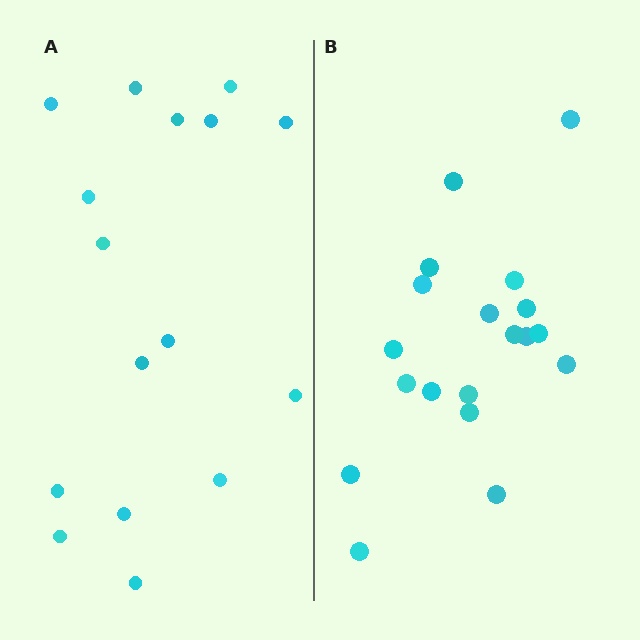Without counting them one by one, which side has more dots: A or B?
Region B (the right region) has more dots.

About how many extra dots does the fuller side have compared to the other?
Region B has just a few more — roughly 2 or 3 more dots than region A.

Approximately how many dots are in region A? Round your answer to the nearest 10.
About 20 dots. (The exact count is 16, which rounds to 20.)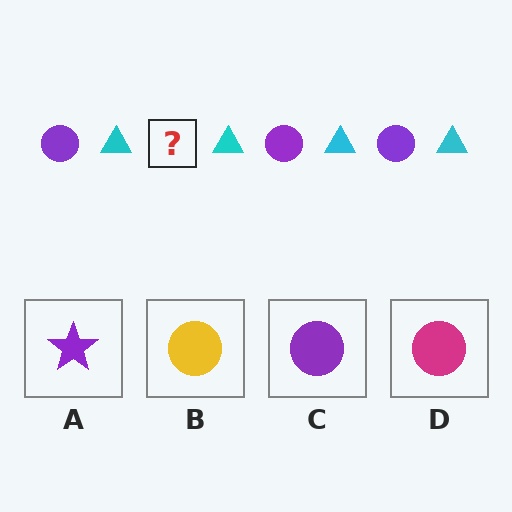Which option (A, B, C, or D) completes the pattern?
C.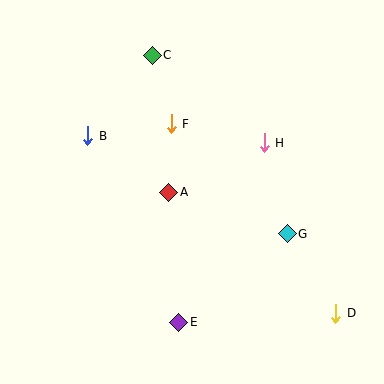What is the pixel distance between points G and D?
The distance between G and D is 93 pixels.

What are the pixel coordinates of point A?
Point A is at (169, 192).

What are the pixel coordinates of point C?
Point C is at (152, 55).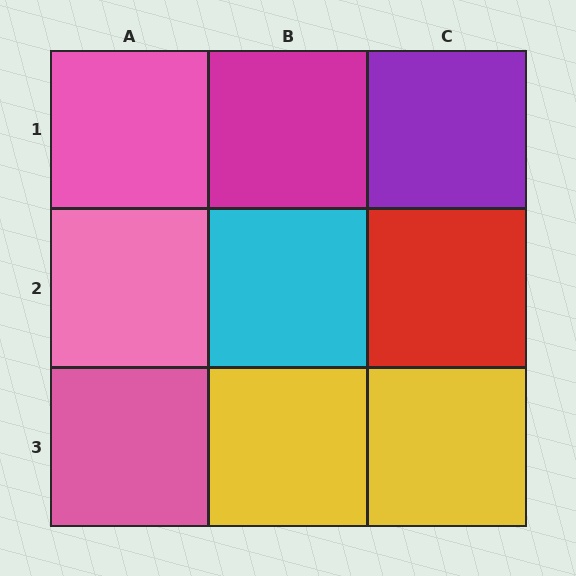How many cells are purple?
1 cell is purple.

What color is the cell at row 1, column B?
Magenta.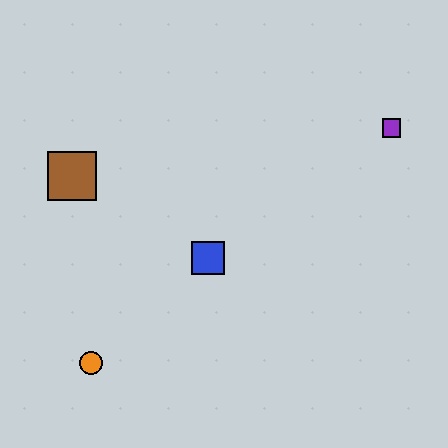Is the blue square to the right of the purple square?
No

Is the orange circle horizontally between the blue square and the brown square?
Yes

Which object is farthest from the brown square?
The purple square is farthest from the brown square.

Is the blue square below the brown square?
Yes